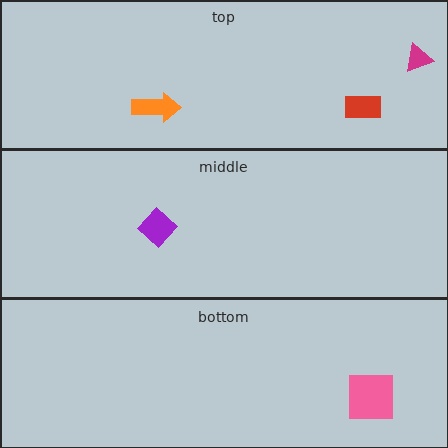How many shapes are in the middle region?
1.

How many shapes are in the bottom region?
1.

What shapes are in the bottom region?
The pink square.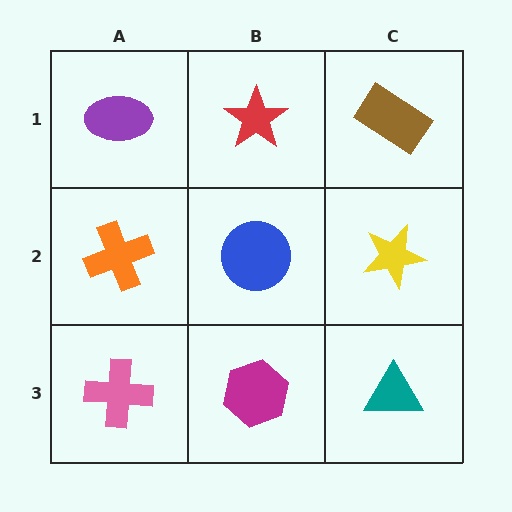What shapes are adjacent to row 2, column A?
A purple ellipse (row 1, column A), a pink cross (row 3, column A), a blue circle (row 2, column B).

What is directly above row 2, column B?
A red star.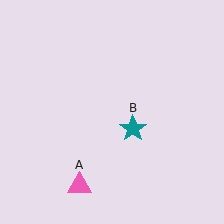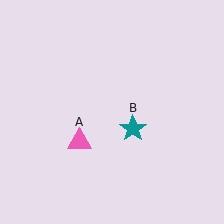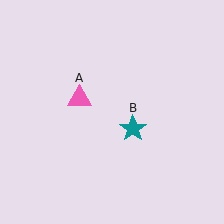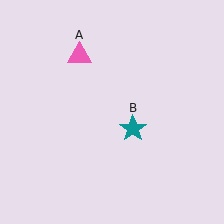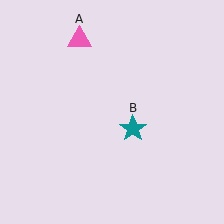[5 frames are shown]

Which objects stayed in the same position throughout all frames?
Teal star (object B) remained stationary.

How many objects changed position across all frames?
1 object changed position: pink triangle (object A).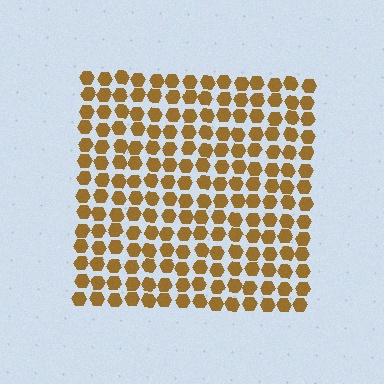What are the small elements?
The small elements are hexagons.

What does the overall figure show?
The overall figure shows a square.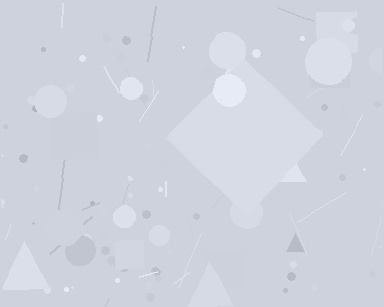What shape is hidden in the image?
A diamond is hidden in the image.